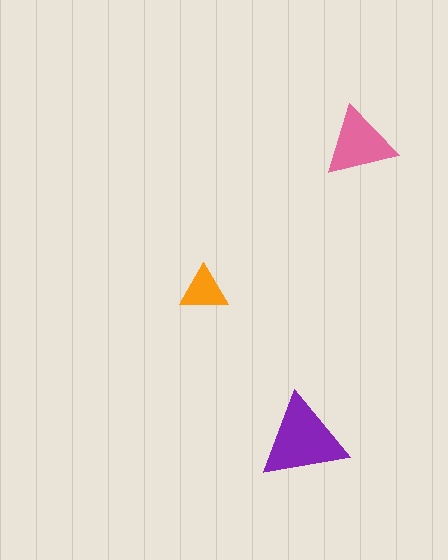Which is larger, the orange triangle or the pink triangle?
The pink one.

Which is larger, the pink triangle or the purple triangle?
The purple one.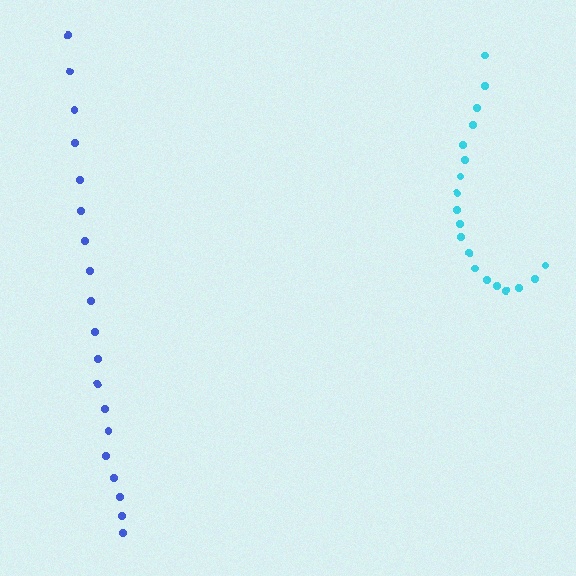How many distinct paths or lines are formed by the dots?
There are 2 distinct paths.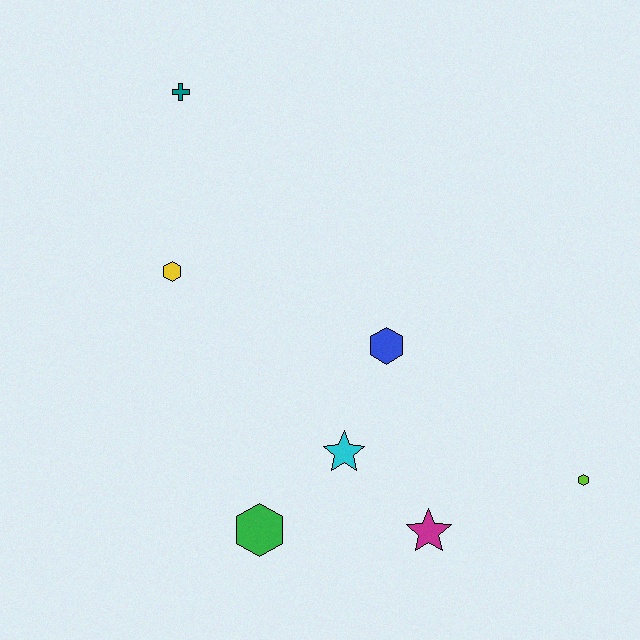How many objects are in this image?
There are 7 objects.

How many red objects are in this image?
There are no red objects.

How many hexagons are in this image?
There are 4 hexagons.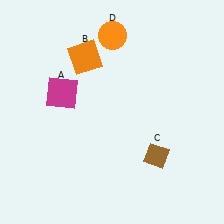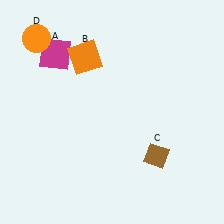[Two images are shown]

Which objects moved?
The objects that moved are: the magenta square (A), the orange circle (D).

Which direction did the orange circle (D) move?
The orange circle (D) moved left.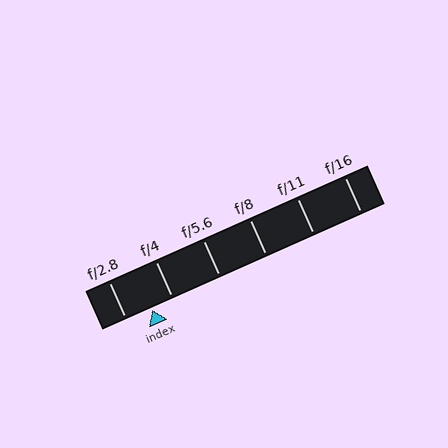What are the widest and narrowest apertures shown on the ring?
The widest aperture shown is f/2.8 and the narrowest is f/16.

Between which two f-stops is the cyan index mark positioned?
The index mark is between f/2.8 and f/4.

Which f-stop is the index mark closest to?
The index mark is closest to f/4.